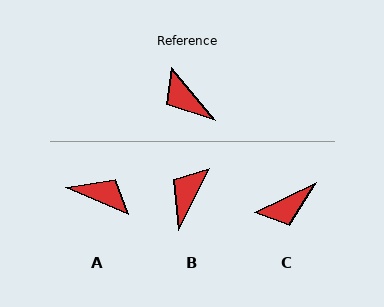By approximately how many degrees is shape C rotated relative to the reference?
Approximately 76 degrees counter-clockwise.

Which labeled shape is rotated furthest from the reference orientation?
A, about 153 degrees away.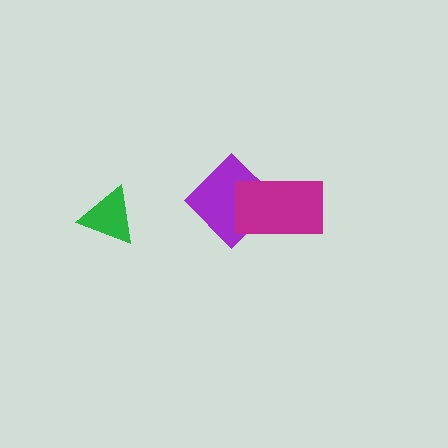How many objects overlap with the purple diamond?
1 object overlaps with the purple diamond.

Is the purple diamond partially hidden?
Yes, it is partially covered by another shape.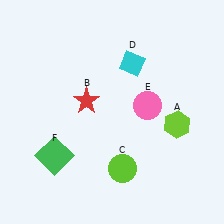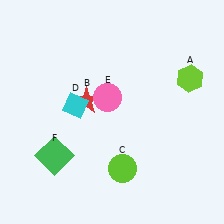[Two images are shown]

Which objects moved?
The objects that moved are: the lime hexagon (A), the cyan diamond (D), the pink circle (E).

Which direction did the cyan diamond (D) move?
The cyan diamond (D) moved left.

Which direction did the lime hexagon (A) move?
The lime hexagon (A) moved up.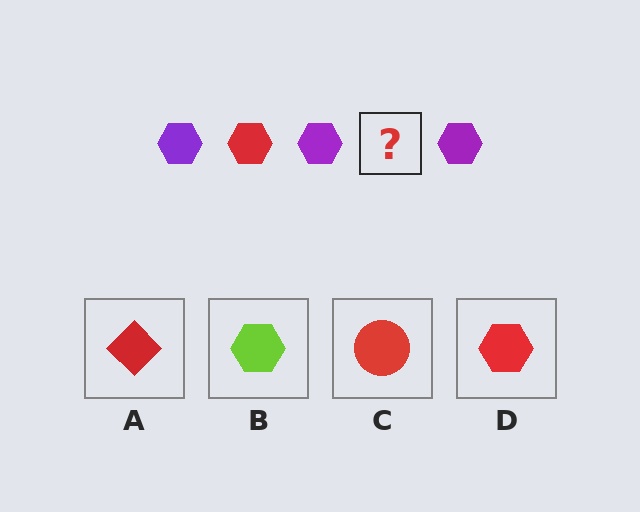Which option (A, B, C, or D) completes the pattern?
D.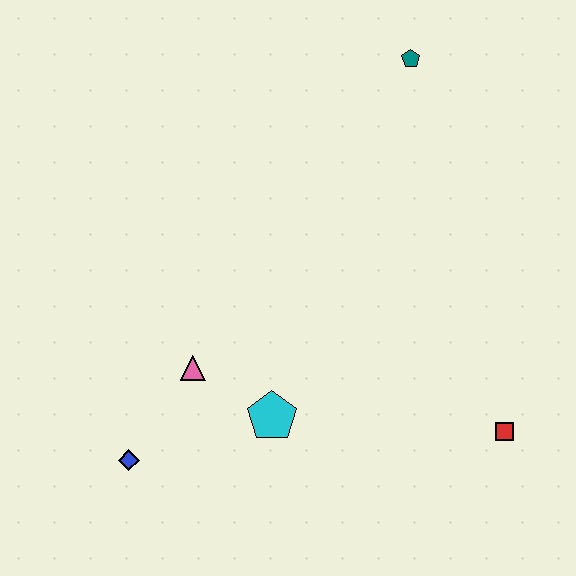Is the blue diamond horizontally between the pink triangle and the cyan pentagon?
No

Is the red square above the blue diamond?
Yes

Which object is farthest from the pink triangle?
The teal pentagon is farthest from the pink triangle.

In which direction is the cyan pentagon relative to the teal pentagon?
The cyan pentagon is below the teal pentagon.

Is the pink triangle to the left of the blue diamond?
No